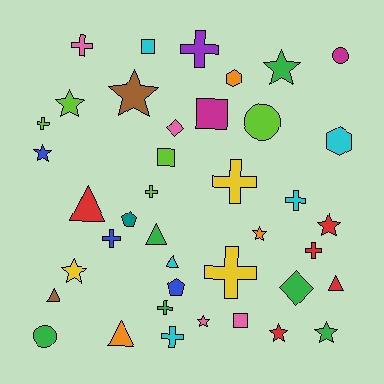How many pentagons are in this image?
There are 2 pentagons.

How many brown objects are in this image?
There are 2 brown objects.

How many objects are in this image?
There are 40 objects.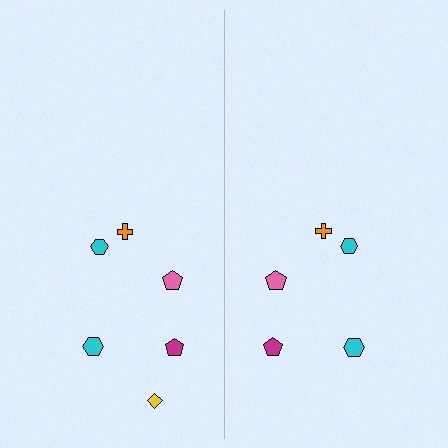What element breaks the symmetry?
A yellow diamond is missing from the right side.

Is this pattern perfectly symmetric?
No, the pattern is not perfectly symmetric. A yellow diamond is missing from the right side.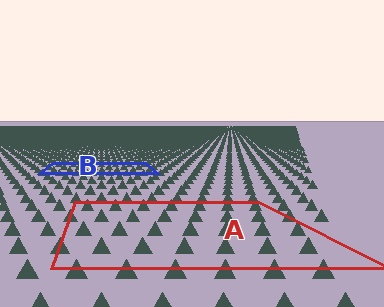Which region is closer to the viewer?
Region A is closer. The texture elements there are larger and more spread out.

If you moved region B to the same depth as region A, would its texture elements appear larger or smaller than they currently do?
They would appear larger. At a closer depth, the same texture elements are projected at a bigger on-screen size.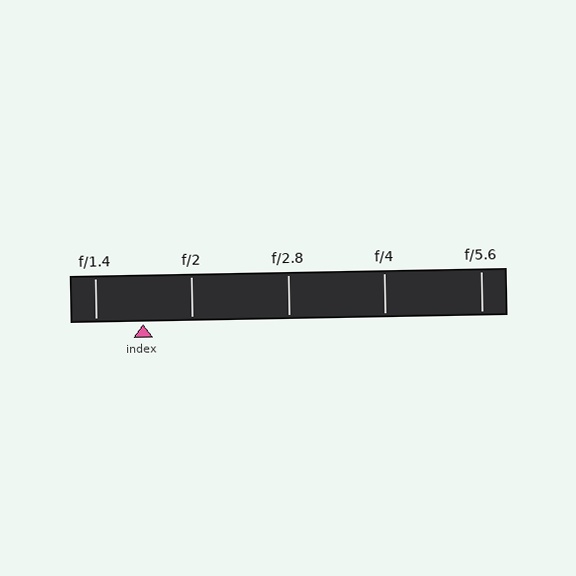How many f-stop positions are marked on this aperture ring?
There are 5 f-stop positions marked.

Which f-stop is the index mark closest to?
The index mark is closest to f/1.4.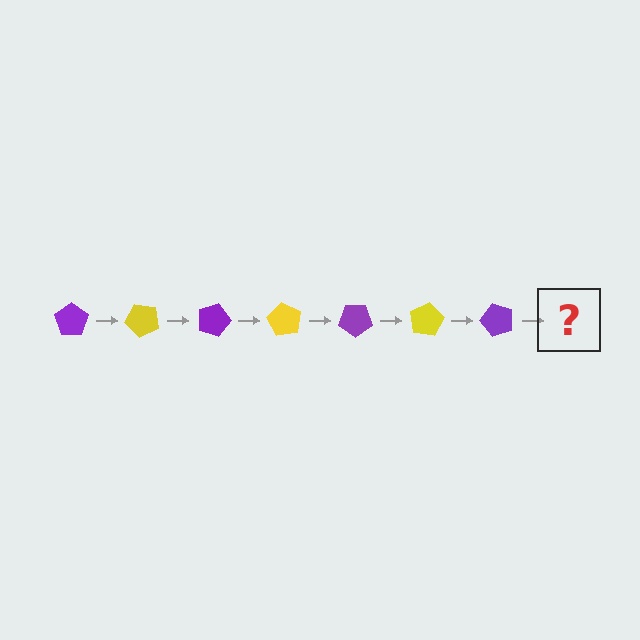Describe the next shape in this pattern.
It should be a yellow pentagon, rotated 315 degrees from the start.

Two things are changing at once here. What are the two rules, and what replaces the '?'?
The two rules are that it rotates 45 degrees each step and the color cycles through purple and yellow. The '?' should be a yellow pentagon, rotated 315 degrees from the start.